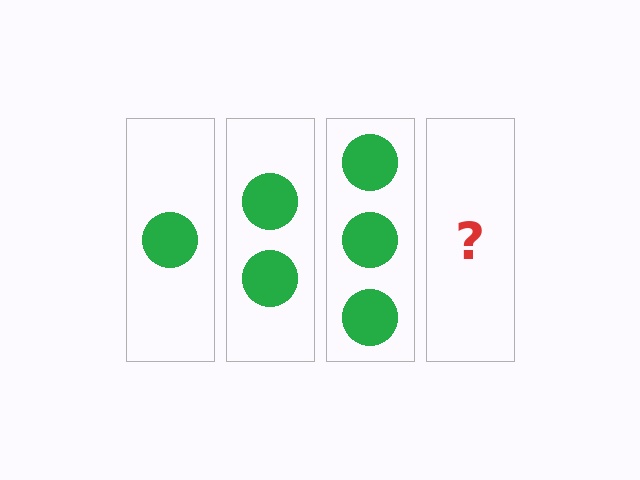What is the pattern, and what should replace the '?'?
The pattern is that each step adds one more circle. The '?' should be 4 circles.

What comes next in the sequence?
The next element should be 4 circles.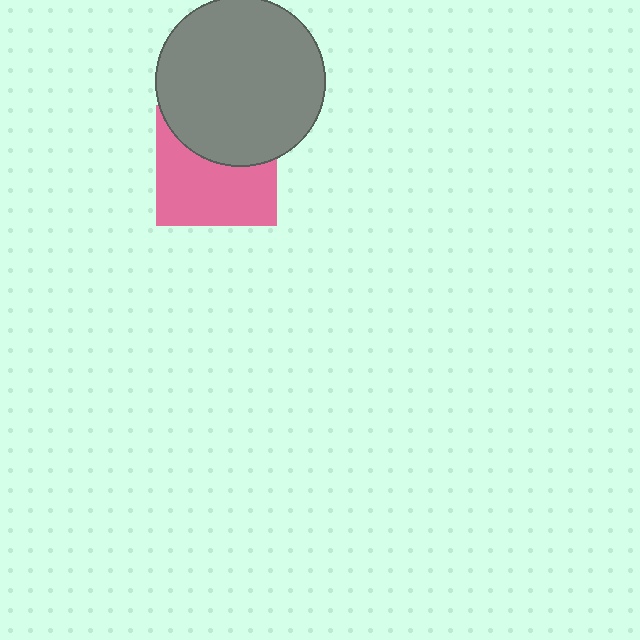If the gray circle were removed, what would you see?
You would see the complete pink square.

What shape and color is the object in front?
The object in front is a gray circle.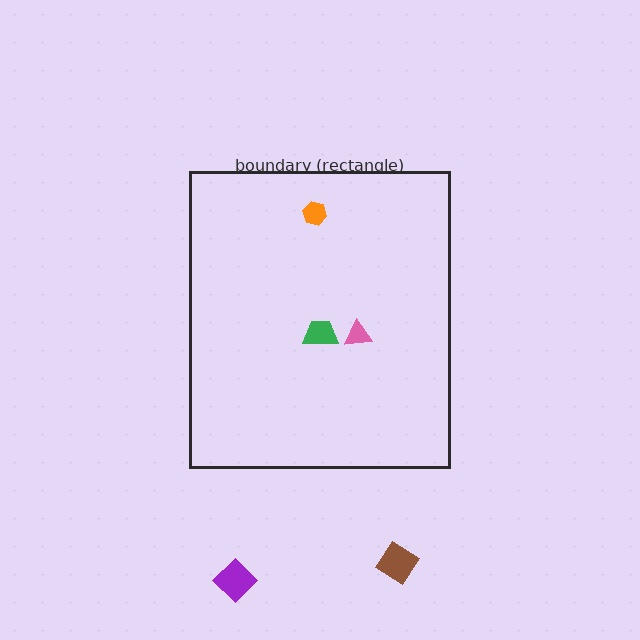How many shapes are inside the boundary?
3 inside, 2 outside.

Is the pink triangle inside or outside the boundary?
Inside.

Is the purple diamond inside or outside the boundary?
Outside.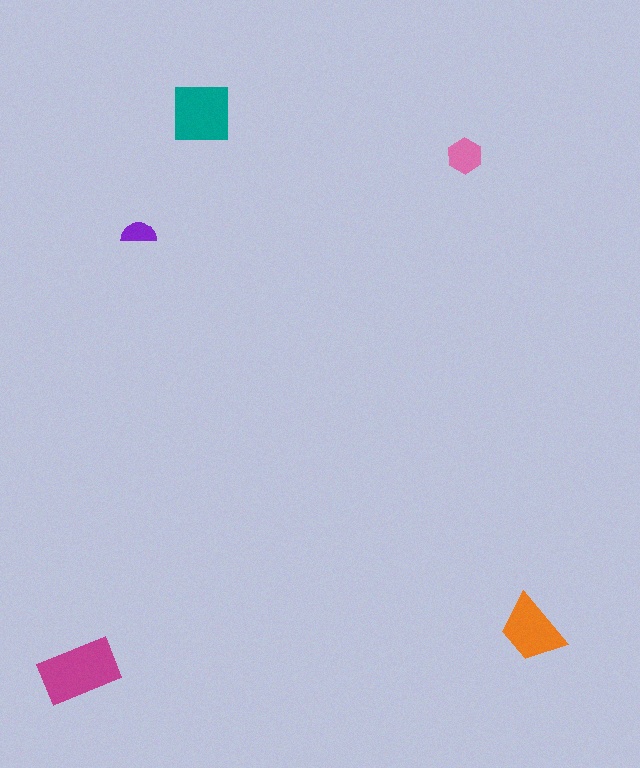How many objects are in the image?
There are 5 objects in the image.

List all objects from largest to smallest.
The magenta rectangle, the teal square, the orange trapezoid, the pink hexagon, the purple semicircle.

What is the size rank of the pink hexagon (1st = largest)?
4th.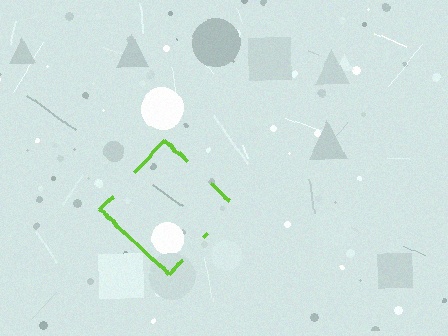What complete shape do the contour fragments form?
The contour fragments form a diamond.